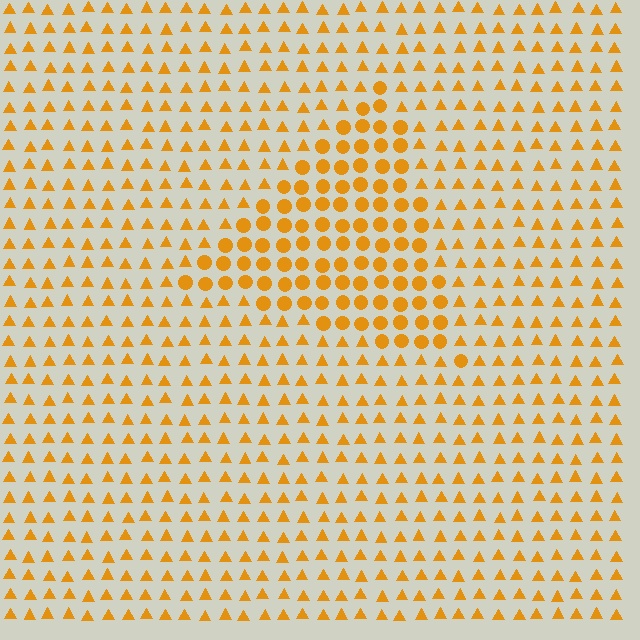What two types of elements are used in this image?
The image uses circles inside the triangle region and triangles outside it.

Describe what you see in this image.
The image is filled with small orange elements arranged in a uniform grid. A triangle-shaped region contains circles, while the surrounding area contains triangles. The boundary is defined purely by the change in element shape.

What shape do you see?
I see a triangle.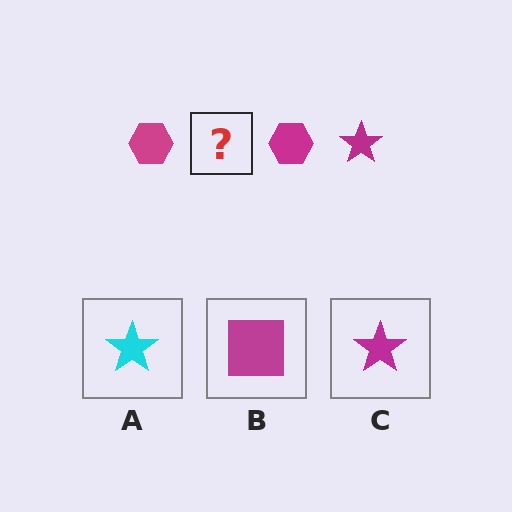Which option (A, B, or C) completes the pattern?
C.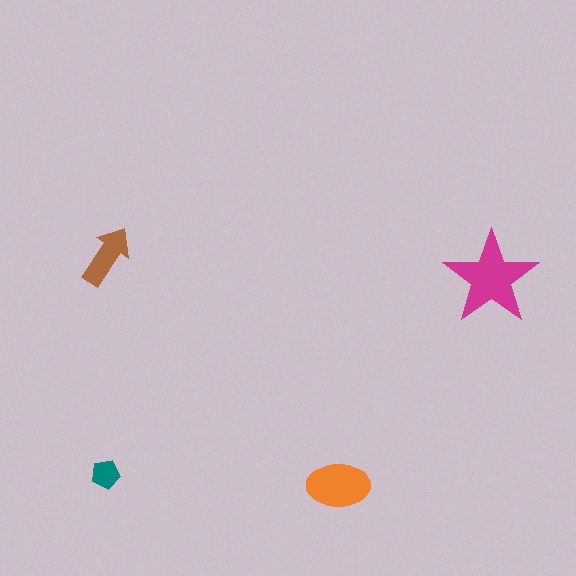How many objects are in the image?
There are 4 objects in the image.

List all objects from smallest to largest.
The teal pentagon, the brown arrow, the orange ellipse, the magenta star.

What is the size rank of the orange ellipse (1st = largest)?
2nd.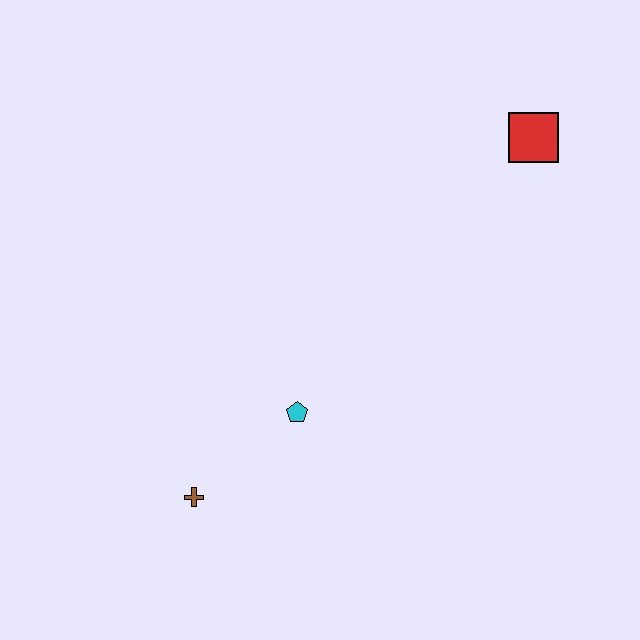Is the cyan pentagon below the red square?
Yes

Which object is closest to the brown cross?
The cyan pentagon is closest to the brown cross.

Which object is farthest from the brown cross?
The red square is farthest from the brown cross.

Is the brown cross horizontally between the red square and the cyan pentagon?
No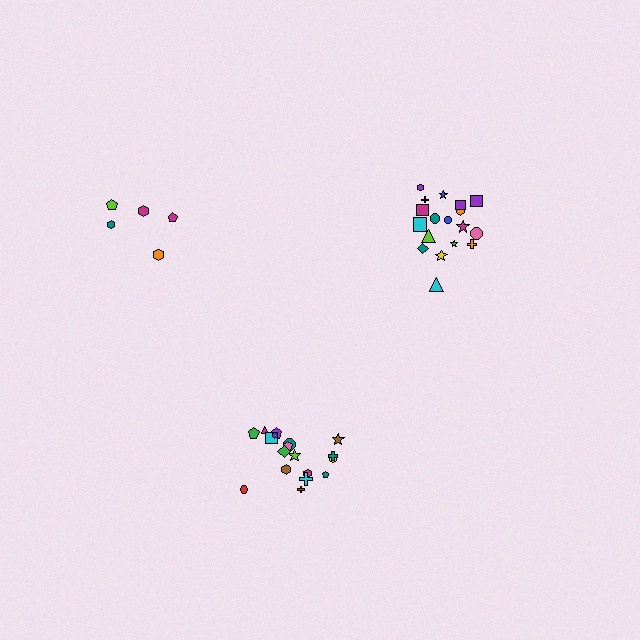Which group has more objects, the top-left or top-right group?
The top-right group.